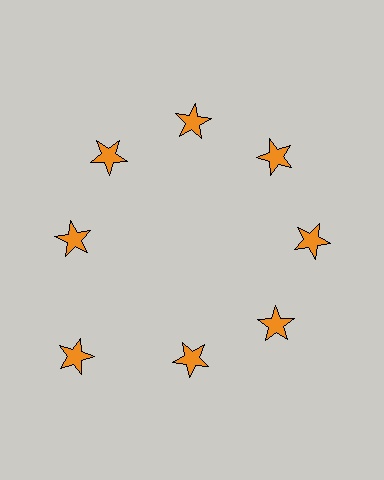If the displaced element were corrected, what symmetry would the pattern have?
It would have 8-fold rotational symmetry — the pattern would map onto itself every 45 degrees.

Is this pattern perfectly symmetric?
No. The 8 orange stars are arranged in a ring, but one element near the 8 o'clock position is pushed outward from the center, breaking the 8-fold rotational symmetry.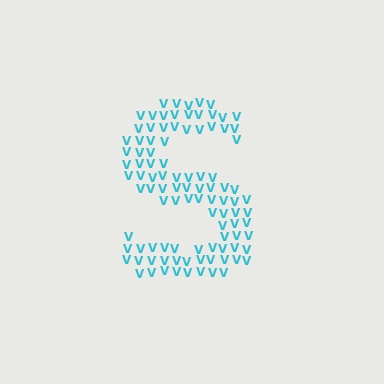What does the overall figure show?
The overall figure shows the letter S.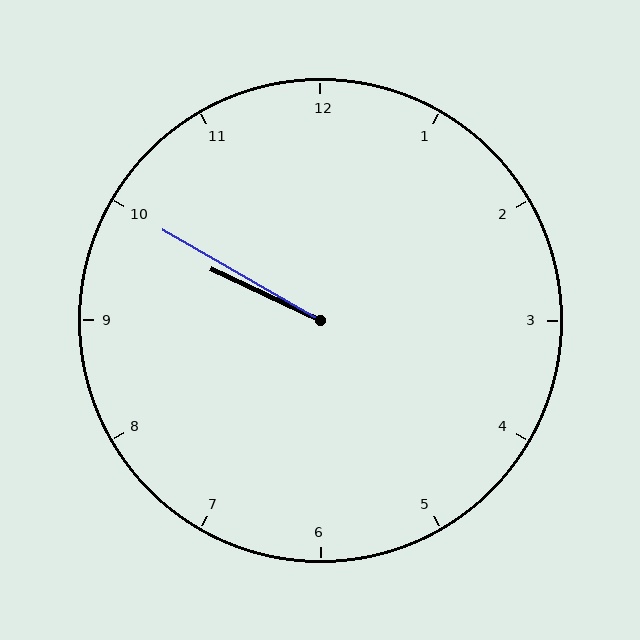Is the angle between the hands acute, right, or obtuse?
It is acute.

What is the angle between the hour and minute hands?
Approximately 5 degrees.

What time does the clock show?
9:50.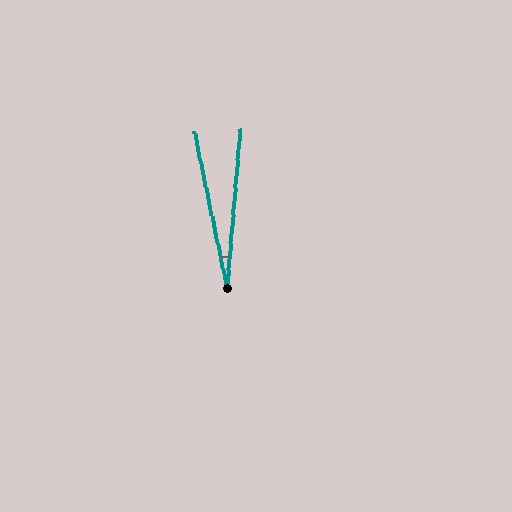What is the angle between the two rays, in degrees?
Approximately 16 degrees.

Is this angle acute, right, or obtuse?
It is acute.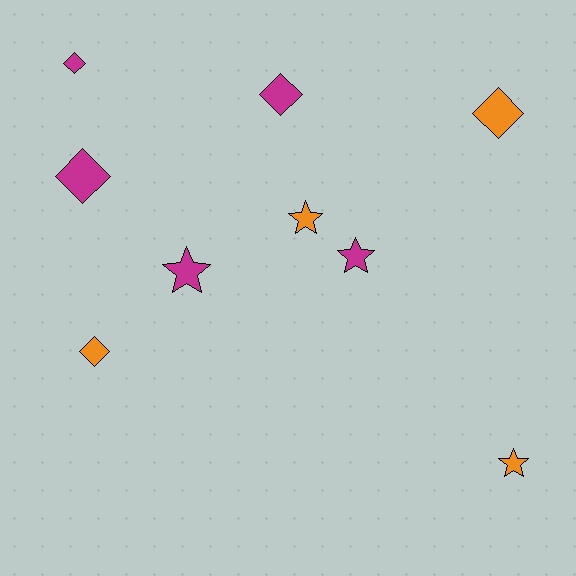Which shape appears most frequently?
Diamond, with 5 objects.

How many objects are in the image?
There are 9 objects.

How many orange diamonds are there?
There are 2 orange diamonds.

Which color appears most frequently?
Magenta, with 5 objects.